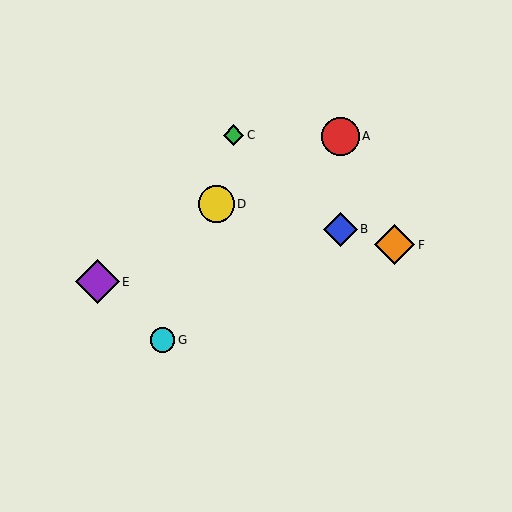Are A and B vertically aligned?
Yes, both are at x≈340.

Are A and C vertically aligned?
No, A is at x≈340 and C is at x≈234.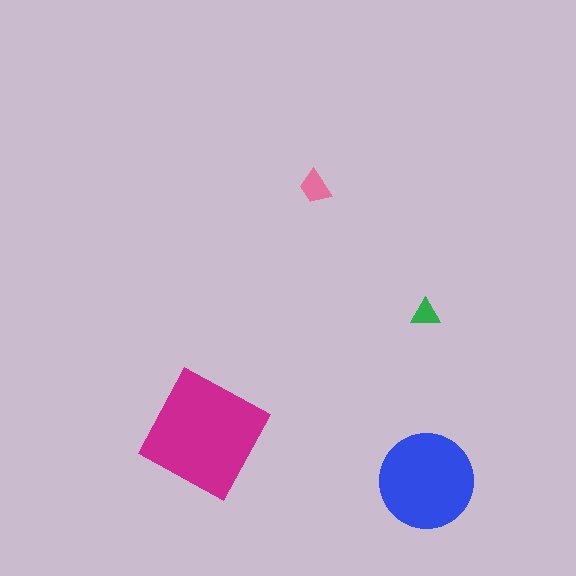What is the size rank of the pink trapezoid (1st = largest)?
3rd.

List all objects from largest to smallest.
The magenta square, the blue circle, the pink trapezoid, the green triangle.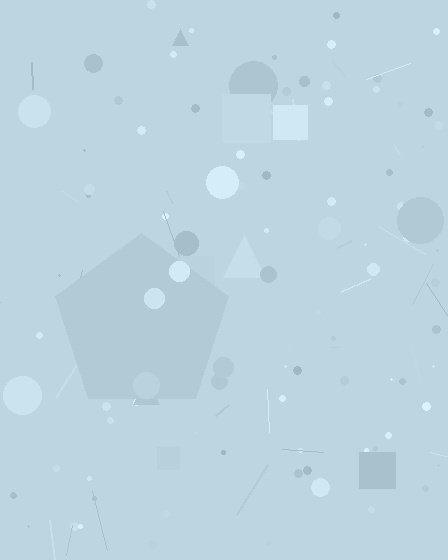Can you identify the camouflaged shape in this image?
The camouflaged shape is a pentagon.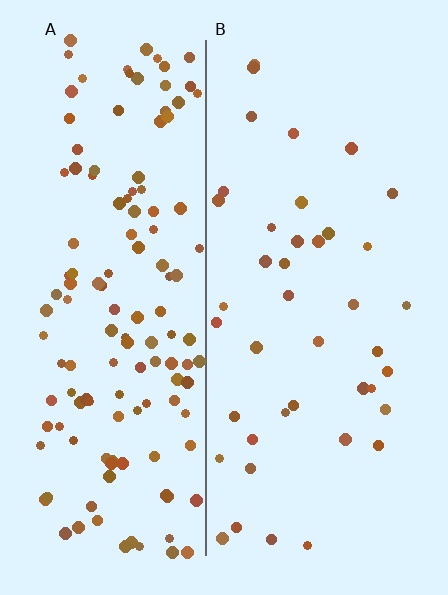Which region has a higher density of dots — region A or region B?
A (the left).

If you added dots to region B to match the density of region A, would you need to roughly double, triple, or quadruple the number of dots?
Approximately triple.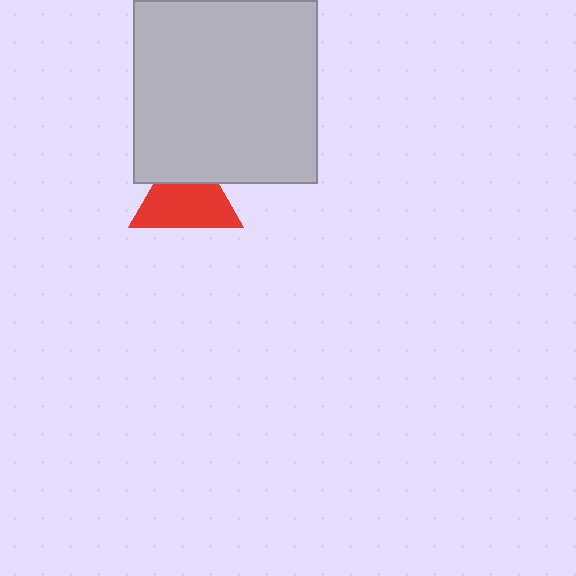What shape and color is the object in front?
The object in front is a light gray square.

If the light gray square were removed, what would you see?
You would see the complete red triangle.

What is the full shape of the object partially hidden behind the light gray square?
The partially hidden object is a red triangle.